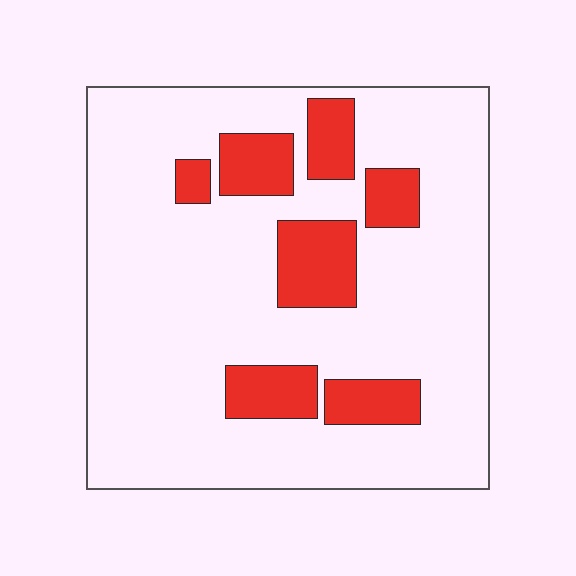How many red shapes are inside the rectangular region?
7.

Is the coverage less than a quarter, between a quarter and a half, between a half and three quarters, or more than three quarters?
Less than a quarter.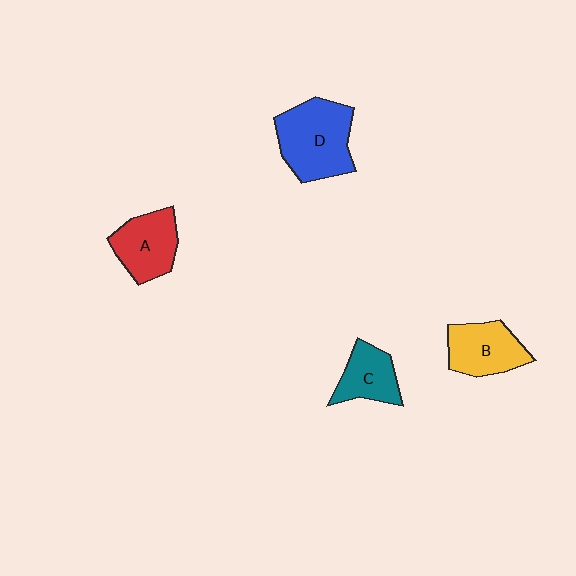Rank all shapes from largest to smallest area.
From largest to smallest: D (blue), A (red), B (yellow), C (teal).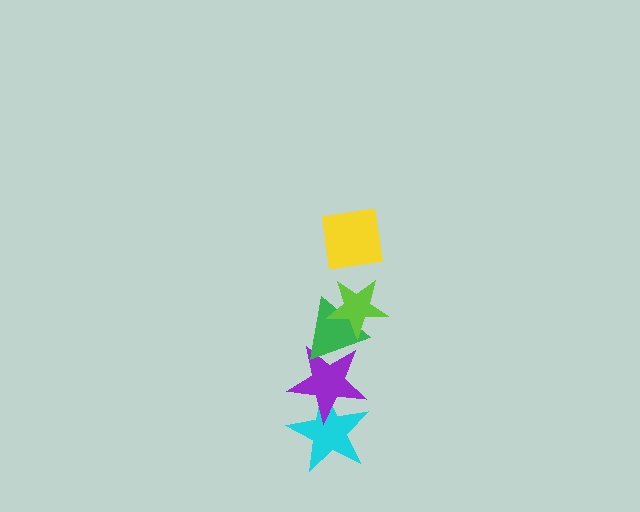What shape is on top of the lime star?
The yellow square is on top of the lime star.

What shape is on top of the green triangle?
The lime star is on top of the green triangle.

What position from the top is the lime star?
The lime star is 2nd from the top.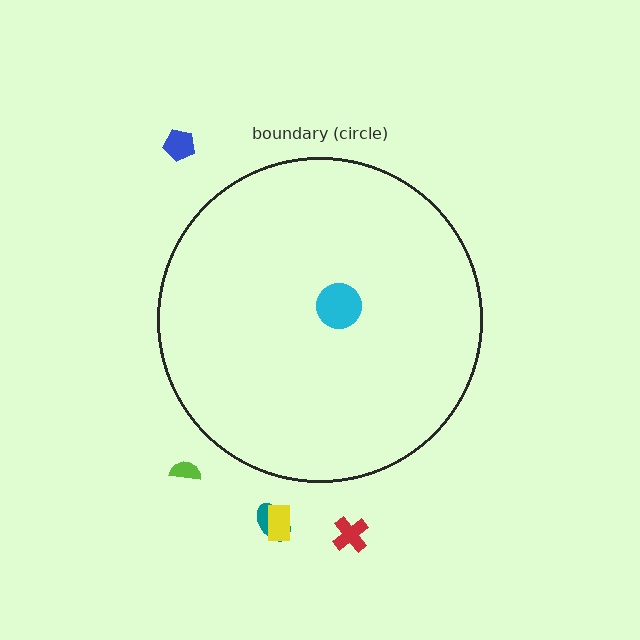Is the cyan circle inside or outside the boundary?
Inside.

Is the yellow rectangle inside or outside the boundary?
Outside.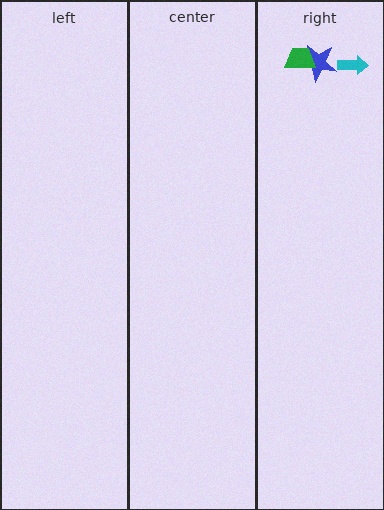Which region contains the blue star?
The right region.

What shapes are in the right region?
The cyan arrow, the blue star, the green trapezoid.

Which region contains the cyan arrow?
The right region.